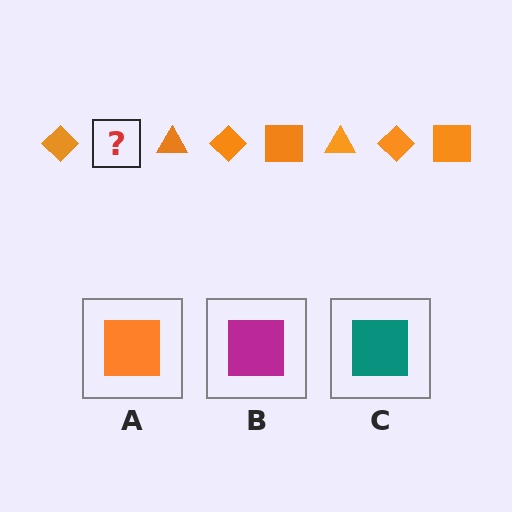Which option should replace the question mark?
Option A.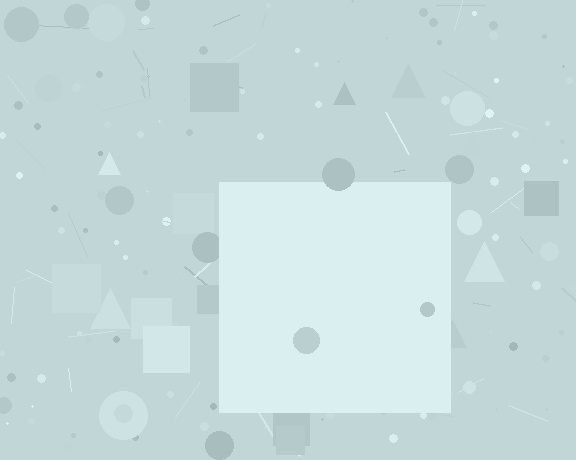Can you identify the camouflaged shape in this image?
The camouflaged shape is a square.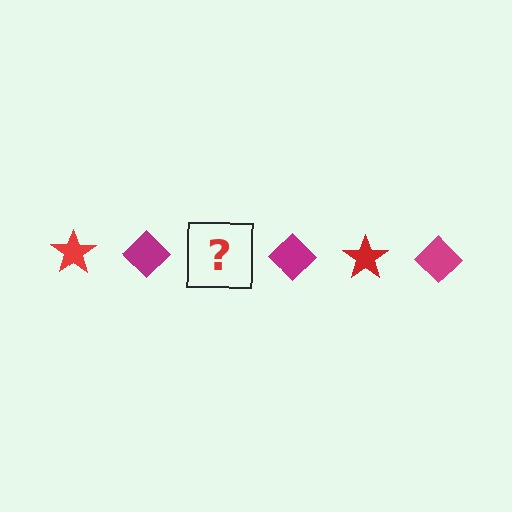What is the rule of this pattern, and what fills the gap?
The rule is that the pattern alternates between red star and magenta diamond. The gap should be filled with a red star.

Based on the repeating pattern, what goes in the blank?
The blank should be a red star.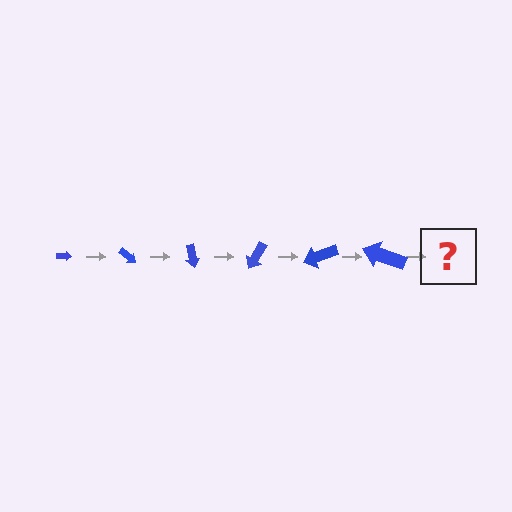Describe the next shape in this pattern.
It should be an arrow, larger than the previous one and rotated 240 degrees from the start.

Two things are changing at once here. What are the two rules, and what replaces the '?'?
The two rules are that the arrow grows larger each step and it rotates 40 degrees each step. The '?' should be an arrow, larger than the previous one and rotated 240 degrees from the start.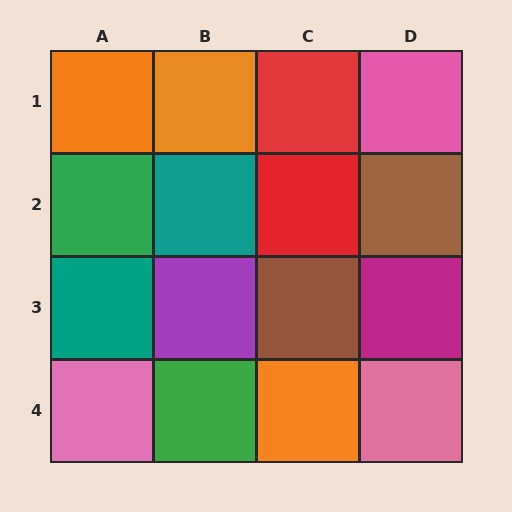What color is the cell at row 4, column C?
Orange.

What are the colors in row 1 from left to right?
Orange, orange, red, pink.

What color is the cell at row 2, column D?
Brown.